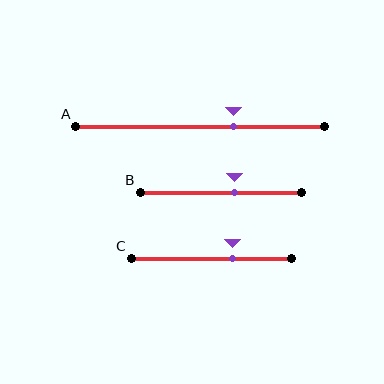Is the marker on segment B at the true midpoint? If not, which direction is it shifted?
No, the marker on segment B is shifted to the right by about 8% of the segment length.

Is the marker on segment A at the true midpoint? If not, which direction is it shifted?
No, the marker on segment A is shifted to the right by about 14% of the segment length.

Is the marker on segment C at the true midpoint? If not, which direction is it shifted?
No, the marker on segment C is shifted to the right by about 13% of the segment length.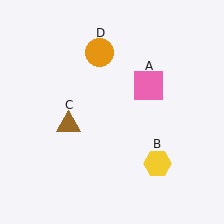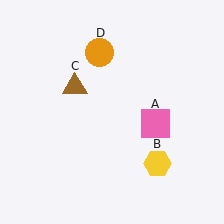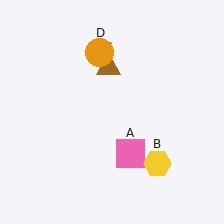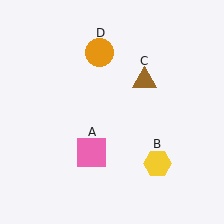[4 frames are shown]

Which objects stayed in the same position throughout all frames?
Yellow hexagon (object B) and orange circle (object D) remained stationary.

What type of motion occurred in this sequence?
The pink square (object A), brown triangle (object C) rotated clockwise around the center of the scene.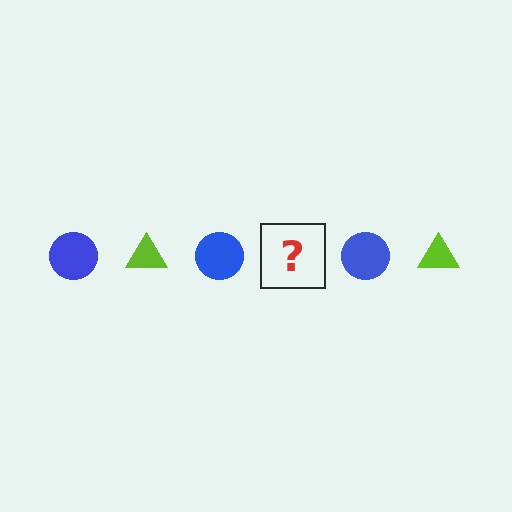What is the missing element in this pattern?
The missing element is a lime triangle.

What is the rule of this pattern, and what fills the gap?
The rule is that the pattern alternates between blue circle and lime triangle. The gap should be filled with a lime triangle.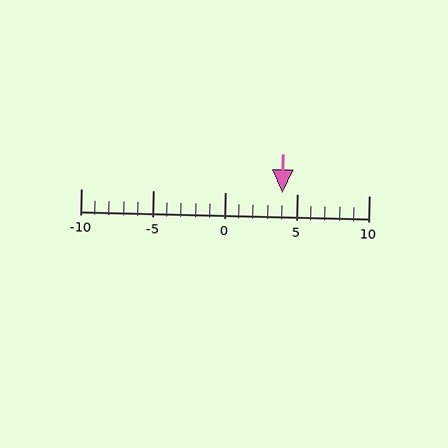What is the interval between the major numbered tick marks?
The major tick marks are spaced 5 units apart.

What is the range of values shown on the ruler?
The ruler shows values from -10 to 10.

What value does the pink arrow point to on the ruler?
The pink arrow points to approximately 4.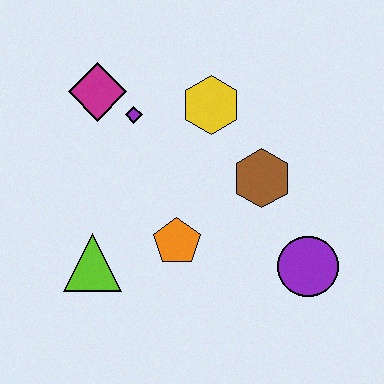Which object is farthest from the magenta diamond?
The purple circle is farthest from the magenta diamond.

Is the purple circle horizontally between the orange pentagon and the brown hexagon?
No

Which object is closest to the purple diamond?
The magenta diamond is closest to the purple diamond.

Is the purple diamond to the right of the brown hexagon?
No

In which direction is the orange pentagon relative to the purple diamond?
The orange pentagon is below the purple diamond.